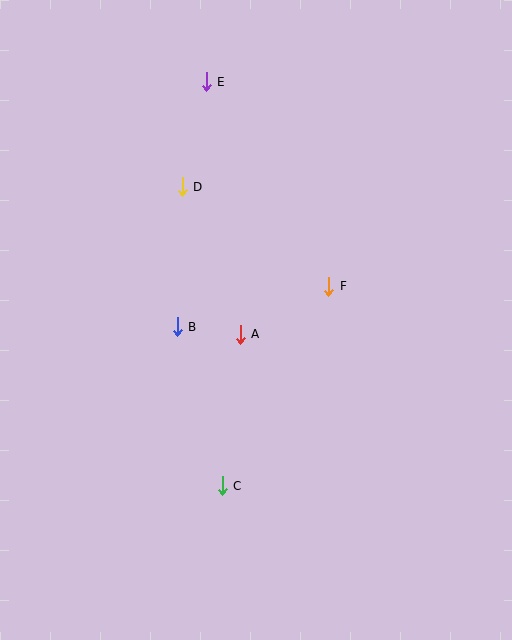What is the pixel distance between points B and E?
The distance between B and E is 247 pixels.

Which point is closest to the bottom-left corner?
Point C is closest to the bottom-left corner.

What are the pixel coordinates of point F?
Point F is at (329, 286).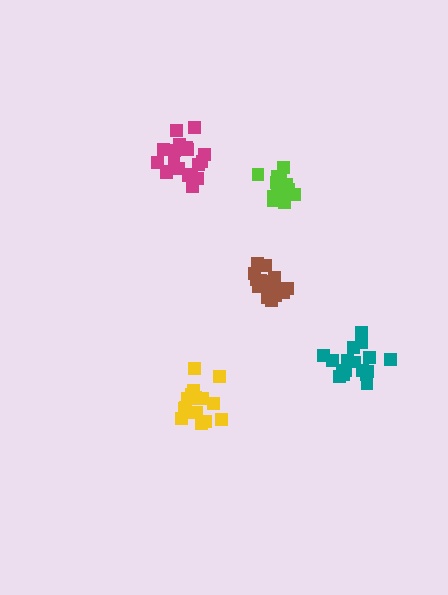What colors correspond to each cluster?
The clusters are colored: magenta, yellow, brown, lime, teal.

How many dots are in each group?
Group 1: 19 dots, Group 2: 17 dots, Group 3: 16 dots, Group 4: 15 dots, Group 5: 18 dots (85 total).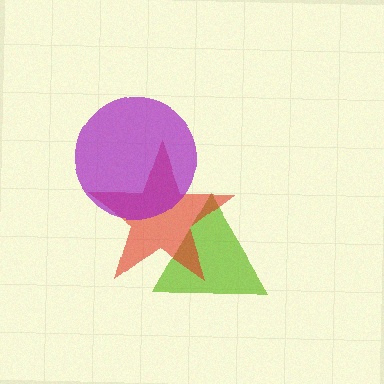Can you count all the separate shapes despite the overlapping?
Yes, there are 3 separate shapes.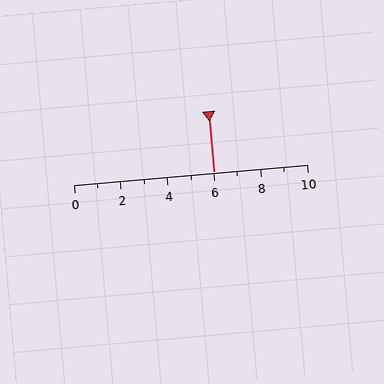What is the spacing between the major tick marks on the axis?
The major ticks are spaced 2 apart.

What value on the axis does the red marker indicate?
The marker indicates approximately 6.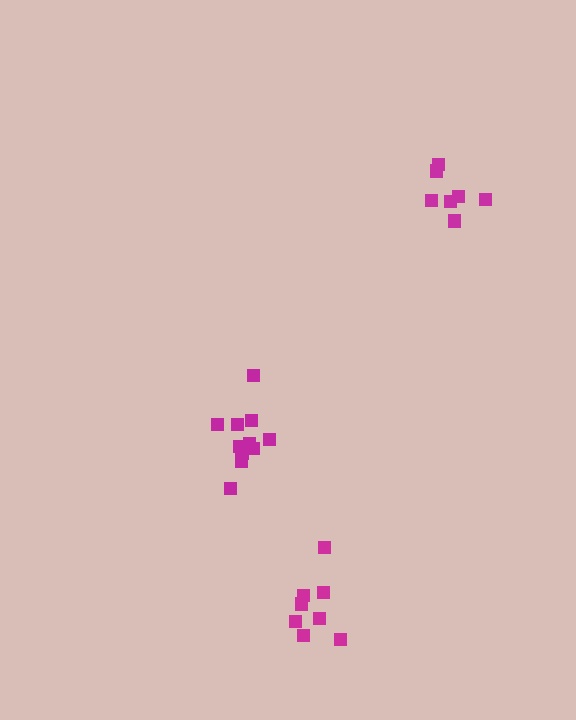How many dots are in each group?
Group 1: 8 dots, Group 2: 12 dots, Group 3: 7 dots (27 total).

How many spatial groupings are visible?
There are 3 spatial groupings.